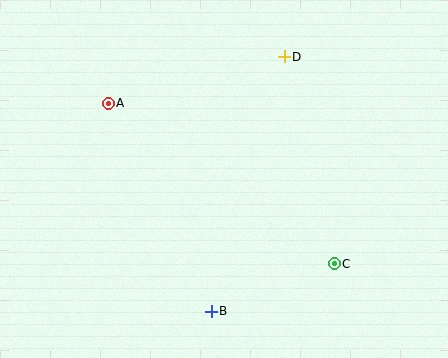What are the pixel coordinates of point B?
Point B is at (211, 311).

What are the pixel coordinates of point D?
Point D is at (284, 57).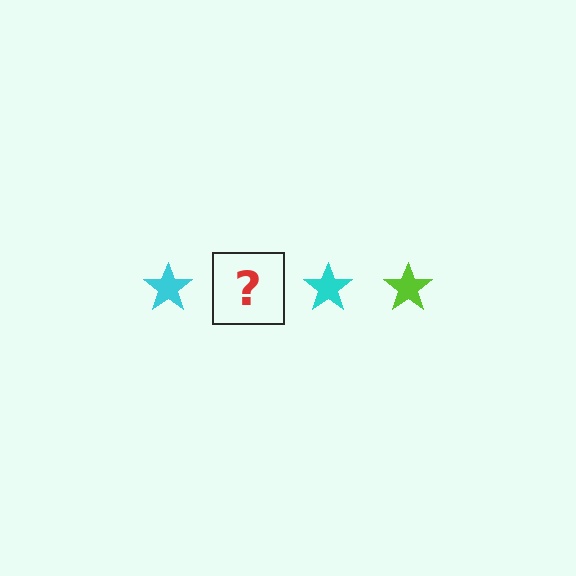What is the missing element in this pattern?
The missing element is a lime star.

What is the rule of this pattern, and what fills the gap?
The rule is that the pattern cycles through cyan, lime stars. The gap should be filled with a lime star.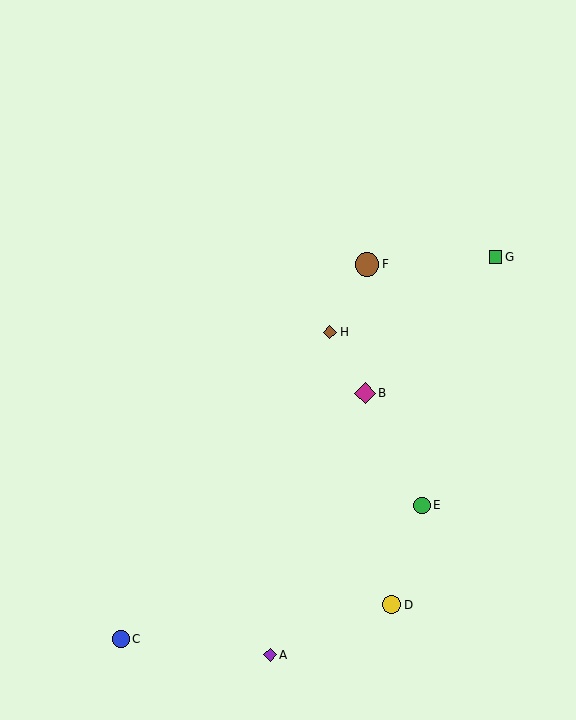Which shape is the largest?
The brown circle (labeled F) is the largest.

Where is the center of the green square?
The center of the green square is at (496, 257).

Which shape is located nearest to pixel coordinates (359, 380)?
The magenta diamond (labeled B) at (365, 393) is nearest to that location.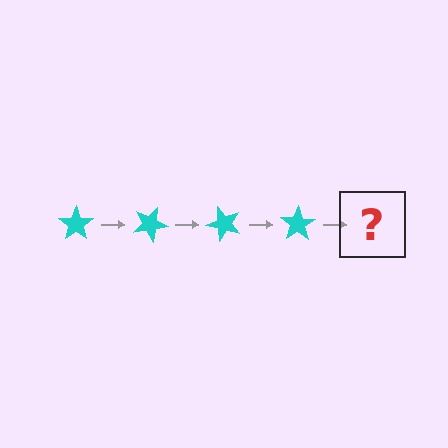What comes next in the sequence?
The next element should be a cyan star rotated 100 degrees.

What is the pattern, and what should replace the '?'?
The pattern is that the star rotates 25 degrees each step. The '?' should be a cyan star rotated 100 degrees.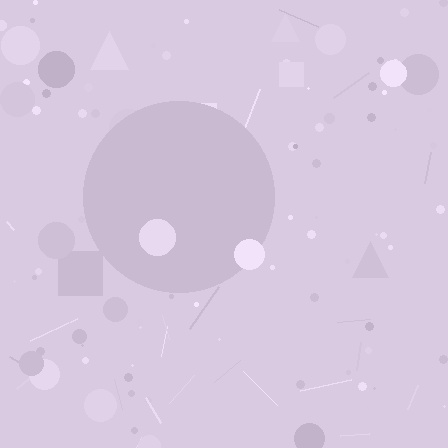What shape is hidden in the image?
A circle is hidden in the image.